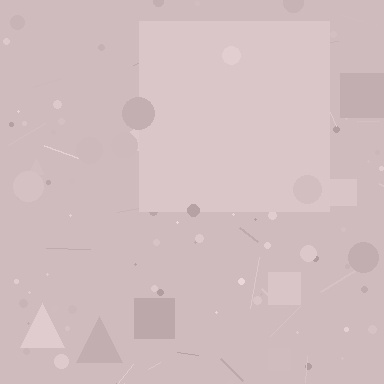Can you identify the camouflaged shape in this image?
The camouflaged shape is a square.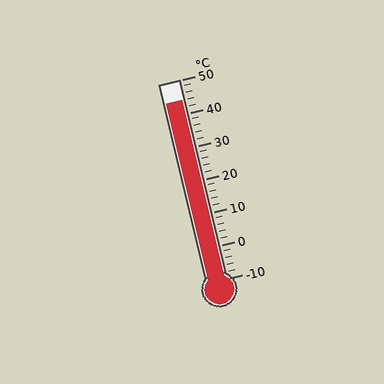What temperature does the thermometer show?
The thermometer shows approximately 44°C.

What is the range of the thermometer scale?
The thermometer scale ranges from -10°C to 50°C.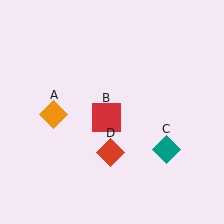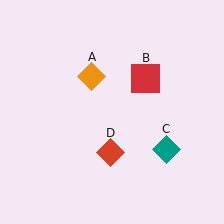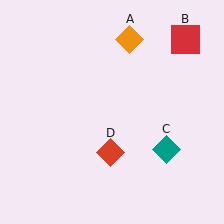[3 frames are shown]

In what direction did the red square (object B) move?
The red square (object B) moved up and to the right.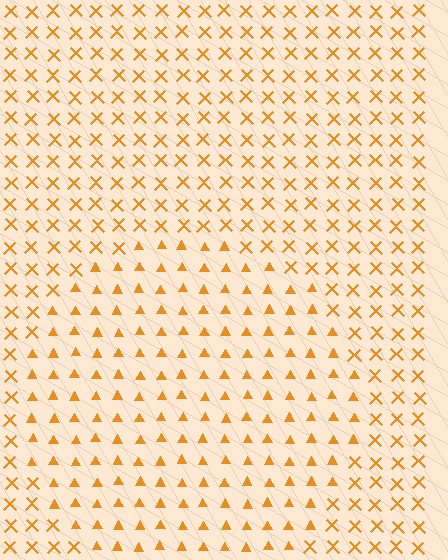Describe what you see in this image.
The image is filled with small orange elements arranged in a uniform grid. A circle-shaped region contains triangles, while the surrounding area contains X marks. The boundary is defined purely by the change in element shape.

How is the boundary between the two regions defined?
The boundary is defined by a change in element shape: triangles inside vs. X marks outside. All elements share the same color and spacing.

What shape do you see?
I see a circle.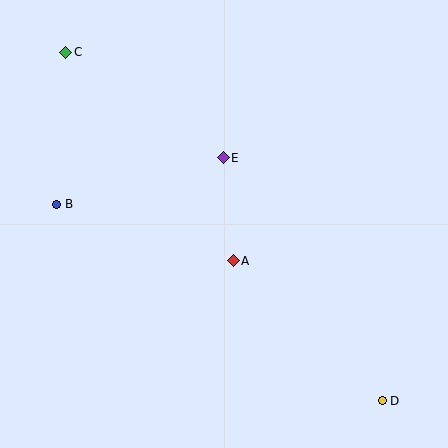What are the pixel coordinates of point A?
Point A is at (233, 261).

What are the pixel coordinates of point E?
Point E is at (223, 158).